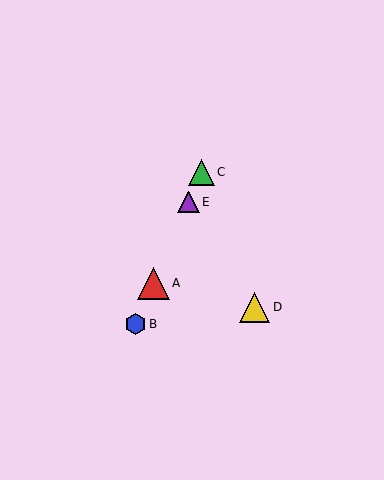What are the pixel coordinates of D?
Object D is at (255, 307).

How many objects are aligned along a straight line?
4 objects (A, B, C, E) are aligned along a straight line.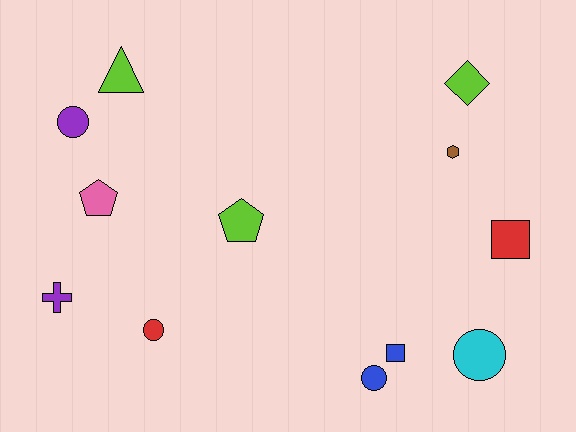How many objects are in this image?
There are 12 objects.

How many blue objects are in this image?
There are 2 blue objects.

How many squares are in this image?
There are 2 squares.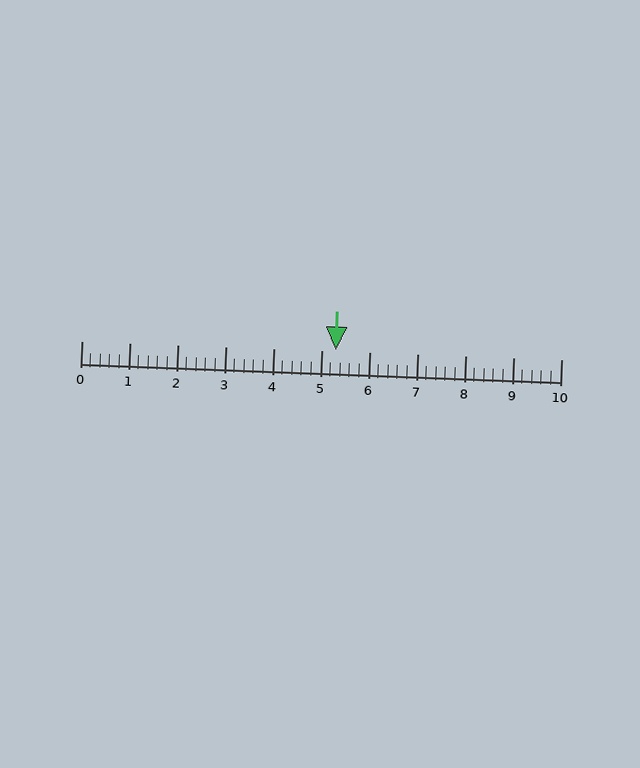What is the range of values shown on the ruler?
The ruler shows values from 0 to 10.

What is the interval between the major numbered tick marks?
The major tick marks are spaced 1 units apart.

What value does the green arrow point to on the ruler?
The green arrow points to approximately 5.3.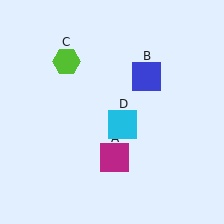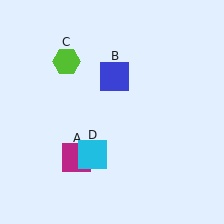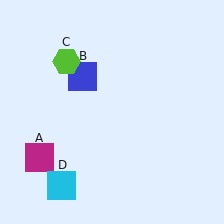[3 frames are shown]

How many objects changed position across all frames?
3 objects changed position: magenta square (object A), blue square (object B), cyan square (object D).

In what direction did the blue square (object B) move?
The blue square (object B) moved left.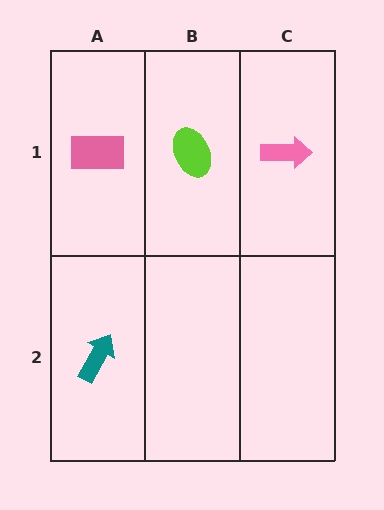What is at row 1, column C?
A pink arrow.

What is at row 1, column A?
A pink rectangle.